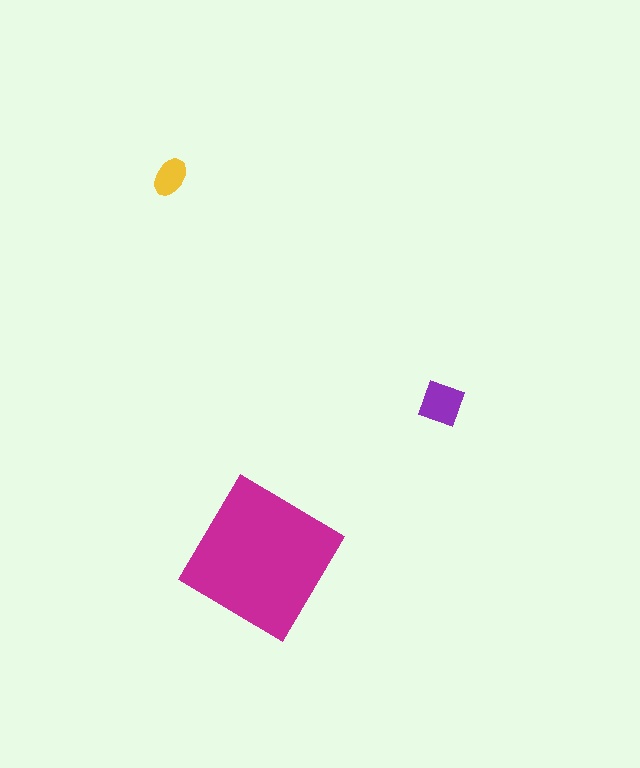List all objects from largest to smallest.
The magenta diamond, the purple diamond, the yellow ellipse.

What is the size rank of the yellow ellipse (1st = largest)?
3rd.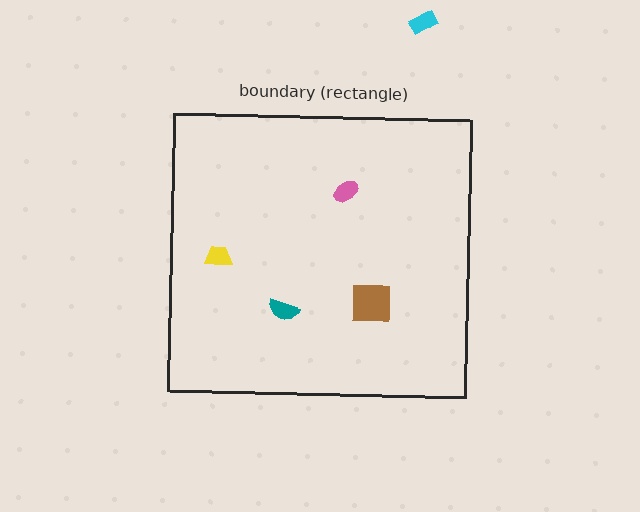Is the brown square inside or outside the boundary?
Inside.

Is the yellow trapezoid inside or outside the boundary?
Inside.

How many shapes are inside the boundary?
4 inside, 1 outside.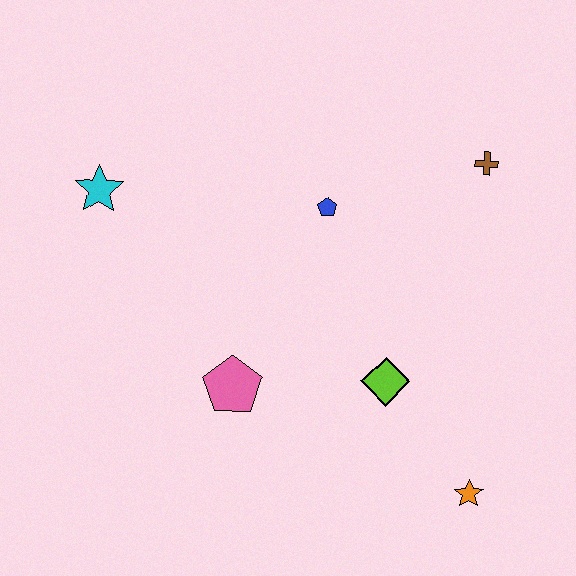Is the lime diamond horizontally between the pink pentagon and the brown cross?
Yes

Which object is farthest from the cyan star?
The orange star is farthest from the cyan star.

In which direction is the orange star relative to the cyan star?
The orange star is to the right of the cyan star.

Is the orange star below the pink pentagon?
Yes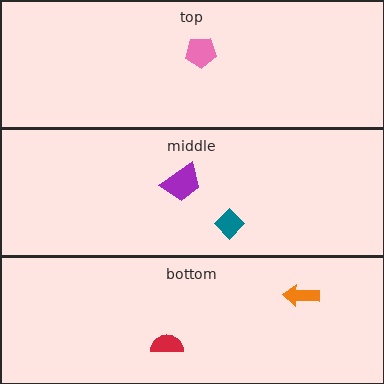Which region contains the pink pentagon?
The top region.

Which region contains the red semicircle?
The bottom region.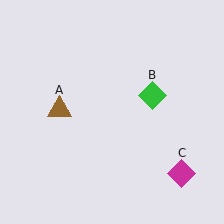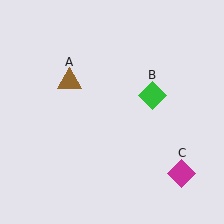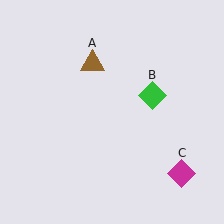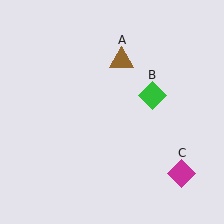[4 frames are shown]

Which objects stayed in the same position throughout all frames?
Green diamond (object B) and magenta diamond (object C) remained stationary.